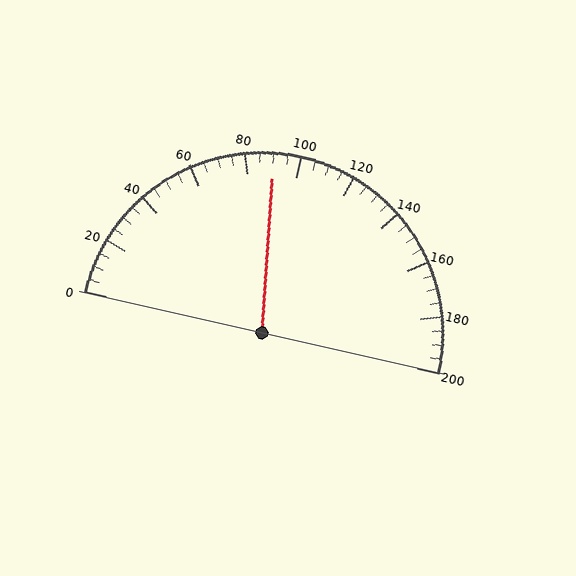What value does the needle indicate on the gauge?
The needle indicates approximately 90.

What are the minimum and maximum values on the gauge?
The gauge ranges from 0 to 200.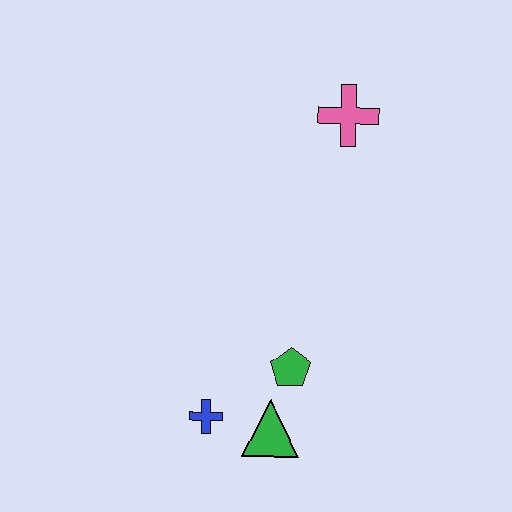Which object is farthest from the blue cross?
The pink cross is farthest from the blue cross.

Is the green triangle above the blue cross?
No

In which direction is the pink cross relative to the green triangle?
The pink cross is above the green triangle.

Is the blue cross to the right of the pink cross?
No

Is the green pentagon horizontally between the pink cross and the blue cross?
Yes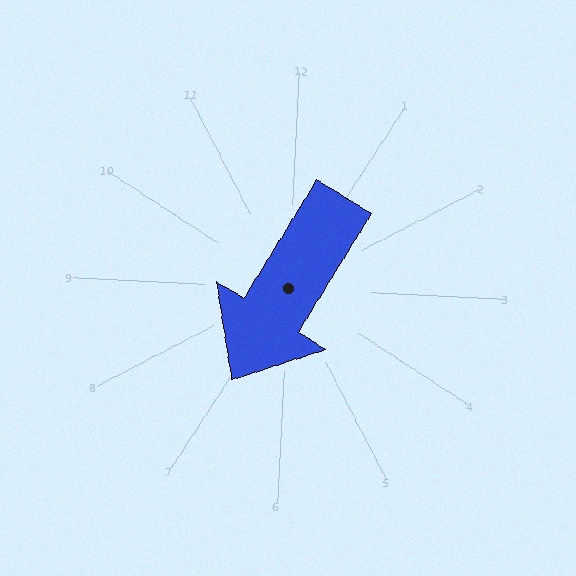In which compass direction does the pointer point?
Southwest.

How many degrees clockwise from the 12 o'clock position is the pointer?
Approximately 209 degrees.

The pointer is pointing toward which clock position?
Roughly 7 o'clock.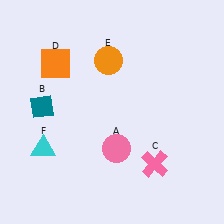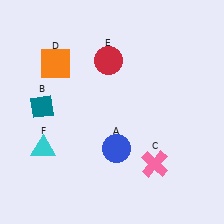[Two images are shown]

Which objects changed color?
A changed from pink to blue. E changed from orange to red.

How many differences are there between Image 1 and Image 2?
There are 2 differences between the two images.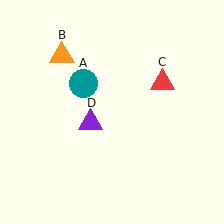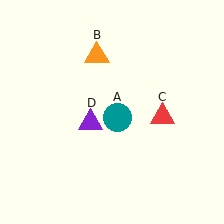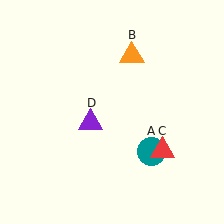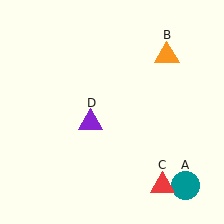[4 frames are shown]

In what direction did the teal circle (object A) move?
The teal circle (object A) moved down and to the right.